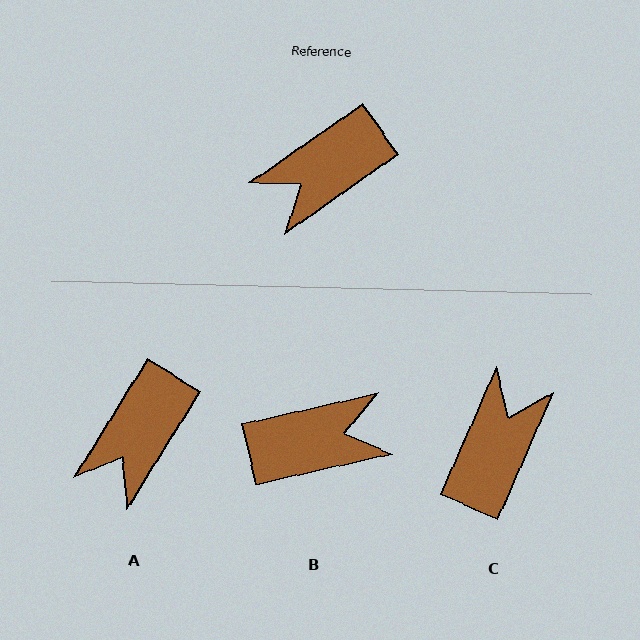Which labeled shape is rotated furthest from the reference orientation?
B, about 158 degrees away.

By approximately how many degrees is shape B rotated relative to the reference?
Approximately 158 degrees counter-clockwise.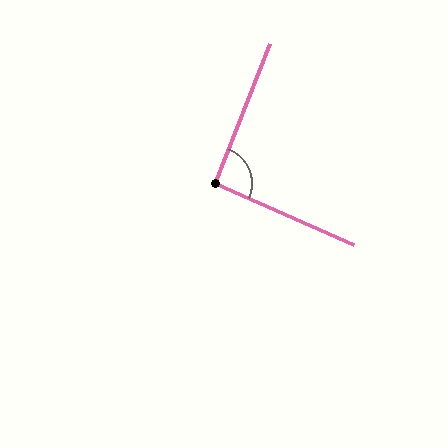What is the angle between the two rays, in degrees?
Approximately 92 degrees.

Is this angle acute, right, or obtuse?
It is approximately a right angle.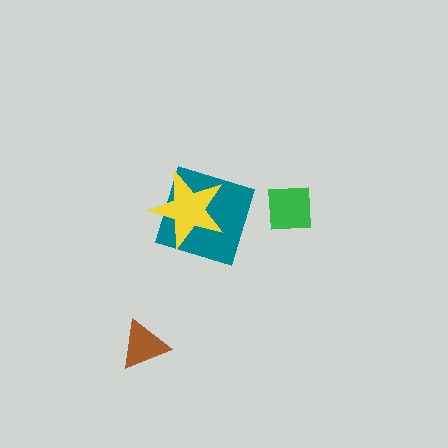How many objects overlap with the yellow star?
1 object overlaps with the yellow star.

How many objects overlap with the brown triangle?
0 objects overlap with the brown triangle.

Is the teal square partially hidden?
Yes, it is partially covered by another shape.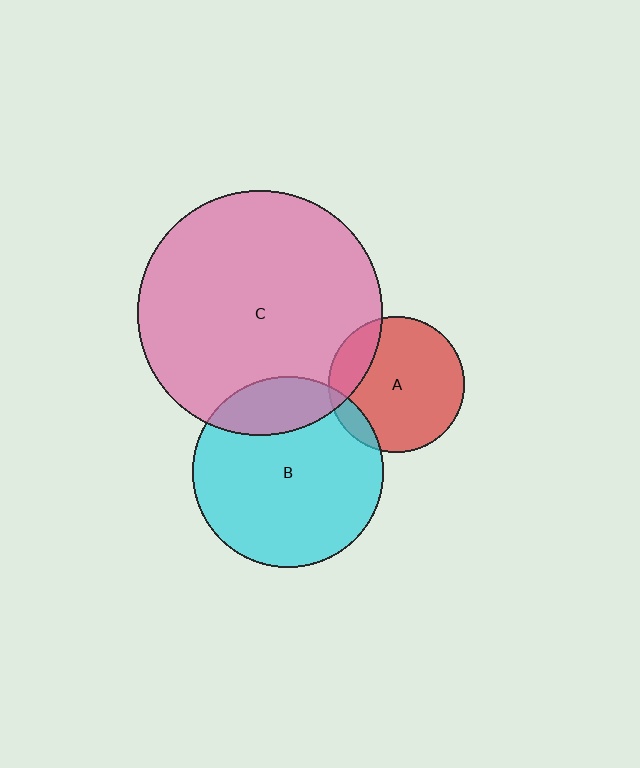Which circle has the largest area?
Circle C (pink).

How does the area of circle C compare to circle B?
Approximately 1.6 times.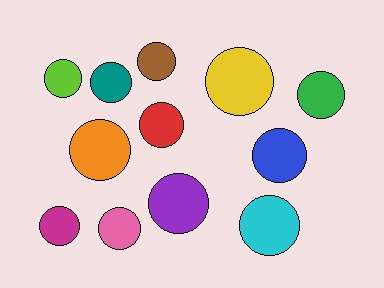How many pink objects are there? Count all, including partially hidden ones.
There is 1 pink object.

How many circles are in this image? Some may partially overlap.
There are 12 circles.